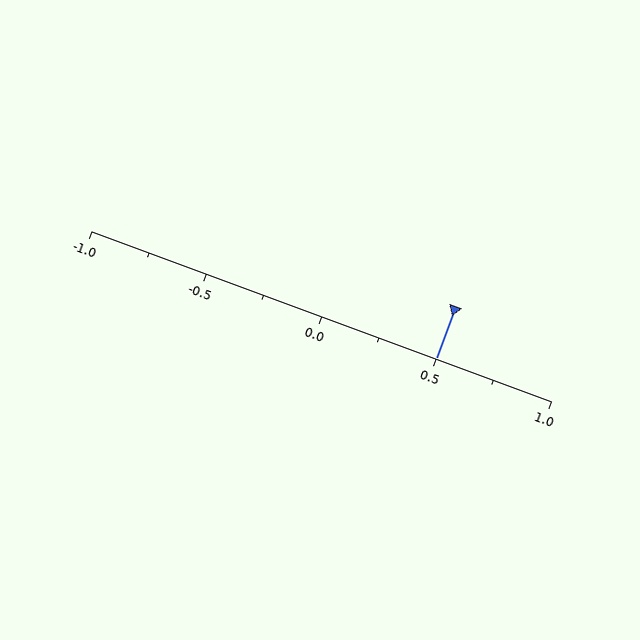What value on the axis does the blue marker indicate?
The marker indicates approximately 0.5.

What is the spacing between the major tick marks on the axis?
The major ticks are spaced 0.5 apart.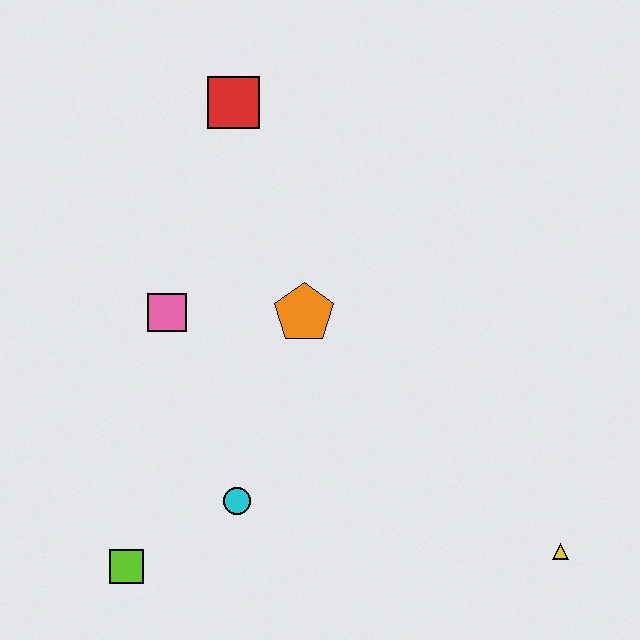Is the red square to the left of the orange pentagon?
Yes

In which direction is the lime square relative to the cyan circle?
The lime square is to the left of the cyan circle.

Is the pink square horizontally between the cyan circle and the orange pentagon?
No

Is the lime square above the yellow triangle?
No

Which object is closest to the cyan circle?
The lime square is closest to the cyan circle.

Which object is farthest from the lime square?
The red square is farthest from the lime square.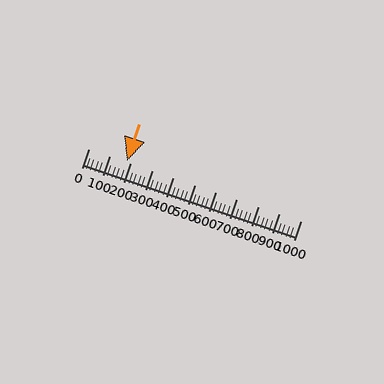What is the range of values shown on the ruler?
The ruler shows values from 0 to 1000.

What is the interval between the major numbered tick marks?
The major tick marks are spaced 100 units apart.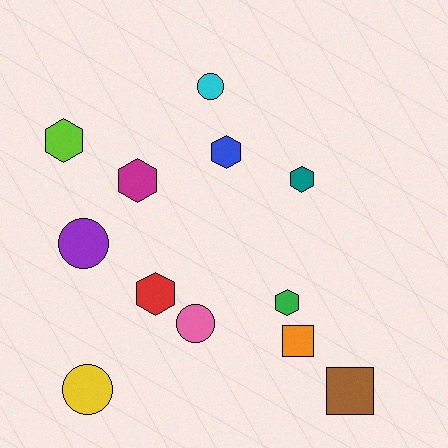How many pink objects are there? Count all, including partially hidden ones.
There is 1 pink object.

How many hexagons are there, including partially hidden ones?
There are 6 hexagons.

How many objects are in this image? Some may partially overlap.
There are 12 objects.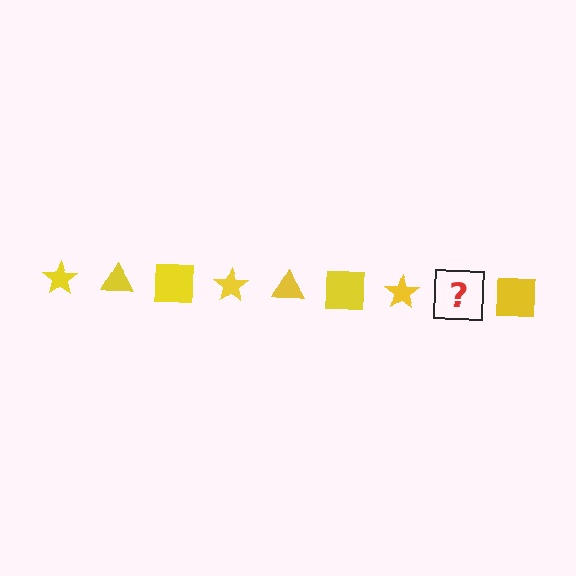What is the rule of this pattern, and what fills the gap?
The rule is that the pattern cycles through star, triangle, square shapes in yellow. The gap should be filled with a yellow triangle.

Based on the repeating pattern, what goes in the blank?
The blank should be a yellow triangle.